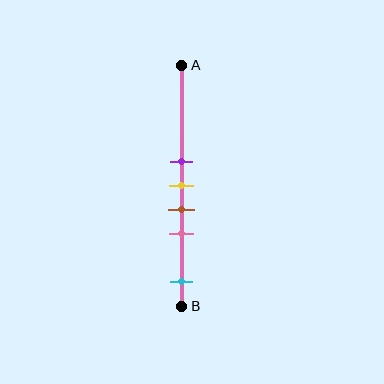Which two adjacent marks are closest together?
The purple and yellow marks are the closest adjacent pair.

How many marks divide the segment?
There are 5 marks dividing the segment.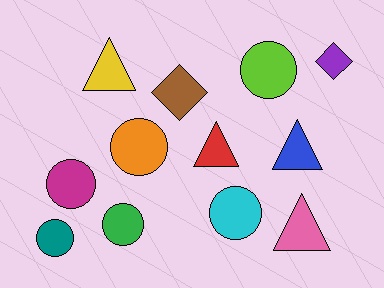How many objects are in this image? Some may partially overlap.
There are 12 objects.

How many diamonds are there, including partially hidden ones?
There are 2 diamonds.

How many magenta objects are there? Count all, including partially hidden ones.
There is 1 magenta object.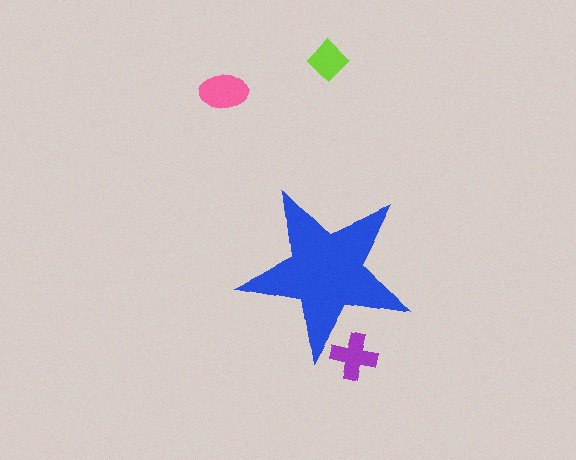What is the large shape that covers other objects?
A blue star.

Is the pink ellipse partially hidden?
No, the pink ellipse is fully visible.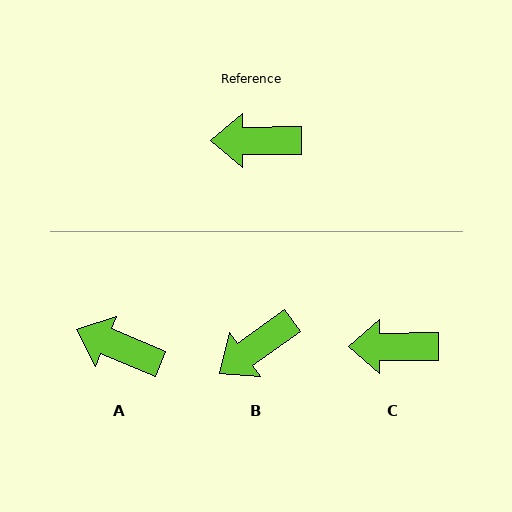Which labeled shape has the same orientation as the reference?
C.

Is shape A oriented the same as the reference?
No, it is off by about 23 degrees.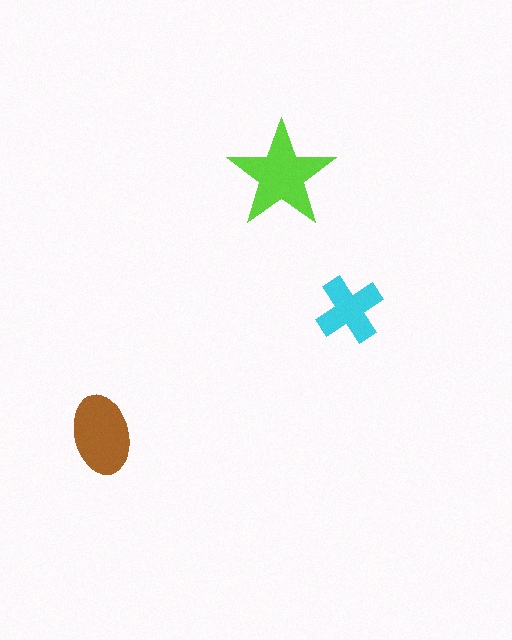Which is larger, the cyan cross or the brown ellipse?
The brown ellipse.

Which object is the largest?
The lime star.